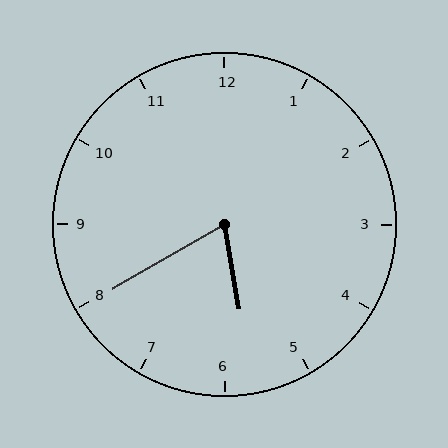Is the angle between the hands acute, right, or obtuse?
It is acute.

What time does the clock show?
5:40.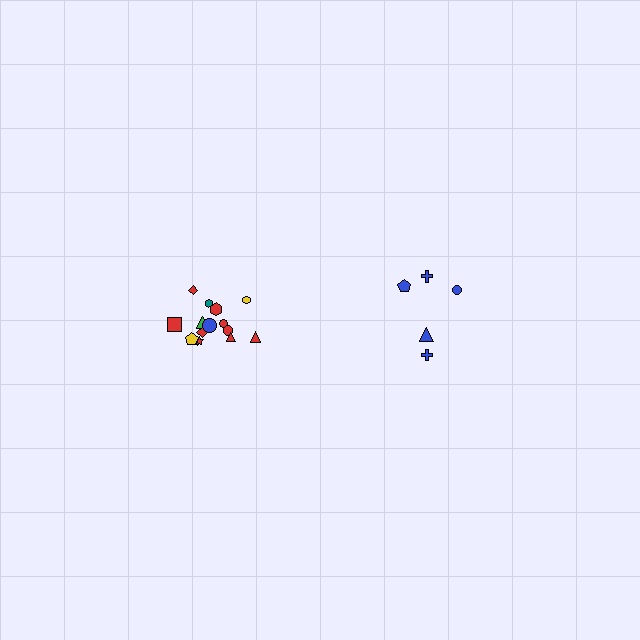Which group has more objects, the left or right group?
The left group.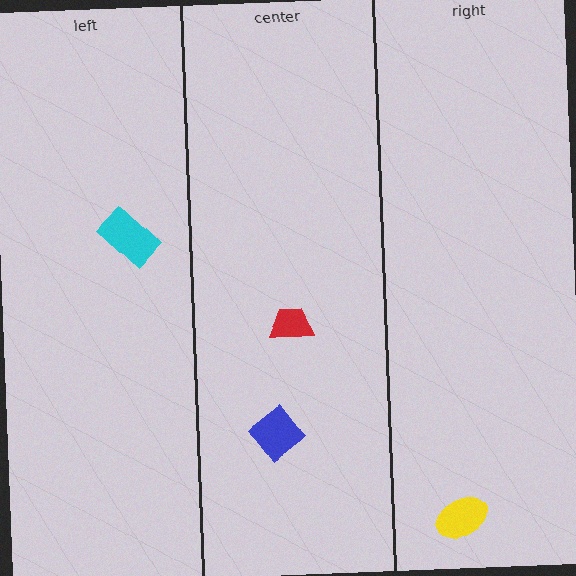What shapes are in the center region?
The blue diamond, the red trapezoid.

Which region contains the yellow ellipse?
The right region.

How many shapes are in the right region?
1.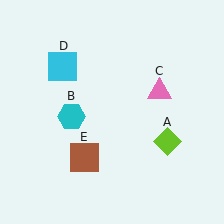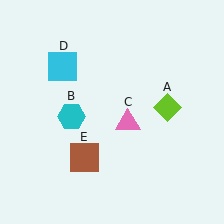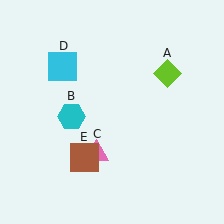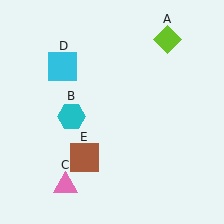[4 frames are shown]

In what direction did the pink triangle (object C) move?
The pink triangle (object C) moved down and to the left.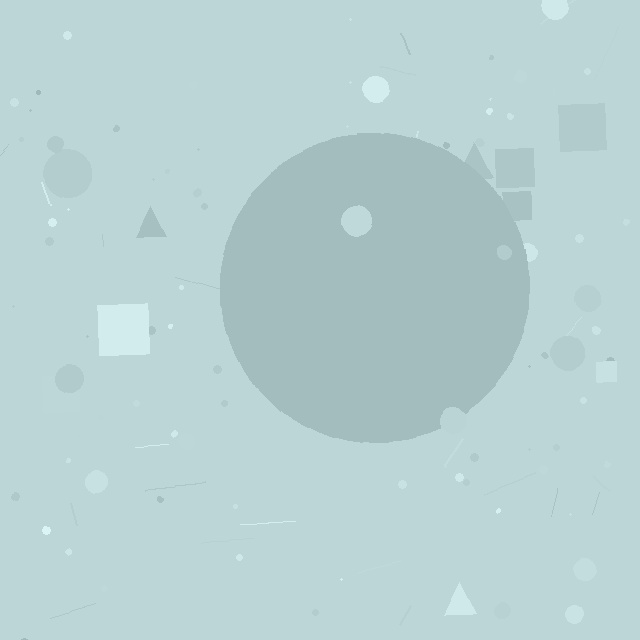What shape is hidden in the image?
A circle is hidden in the image.